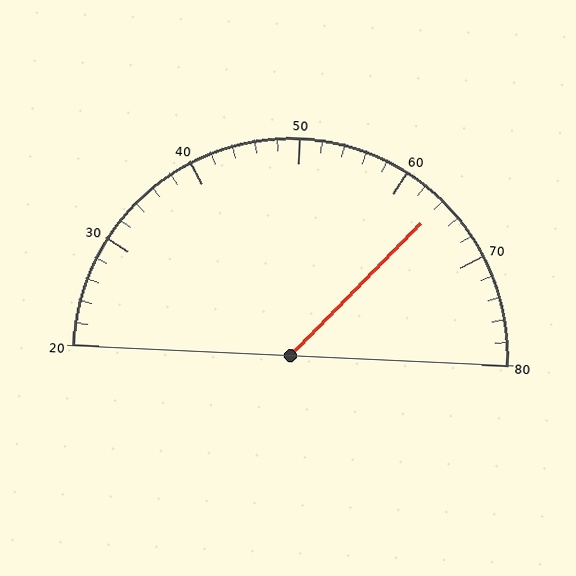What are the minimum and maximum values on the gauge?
The gauge ranges from 20 to 80.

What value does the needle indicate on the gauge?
The needle indicates approximately 64.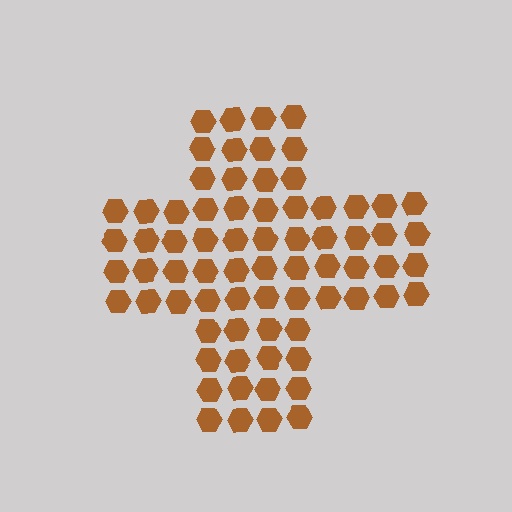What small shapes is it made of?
It is made of small hexagons.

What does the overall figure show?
The overall figure shows a cross.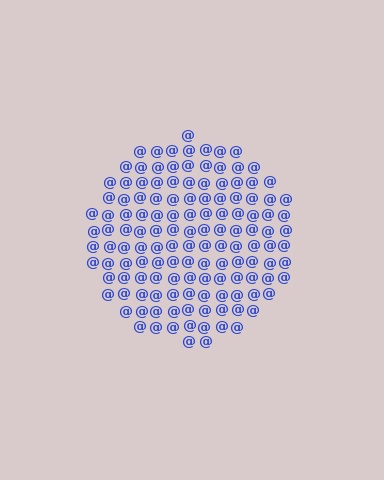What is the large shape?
The large shape is a circle.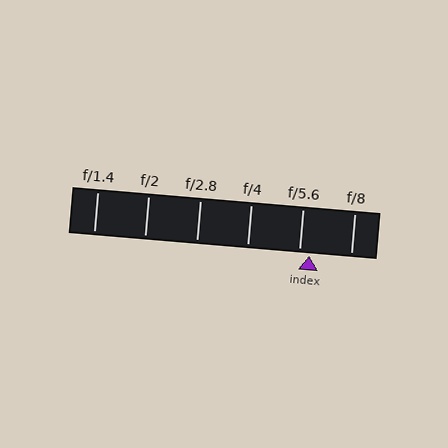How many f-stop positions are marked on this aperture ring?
There are 6 f-stop positions marked.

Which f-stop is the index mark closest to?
The index mark is closest to f/5.6.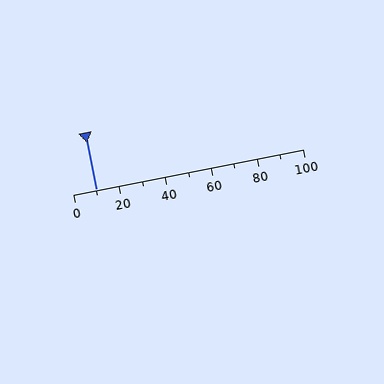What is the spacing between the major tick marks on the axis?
The major ticks are spaced 20 apart.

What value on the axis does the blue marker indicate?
The marker indicates approximately 10.